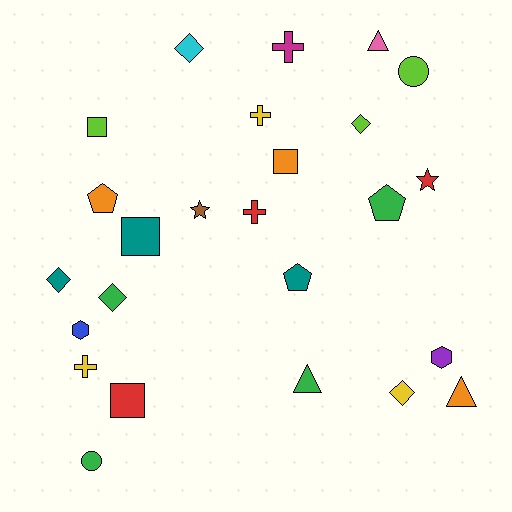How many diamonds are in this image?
There are 5 diamonds.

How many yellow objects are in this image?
There are 3 yellow objects.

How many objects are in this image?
There are 25 objects.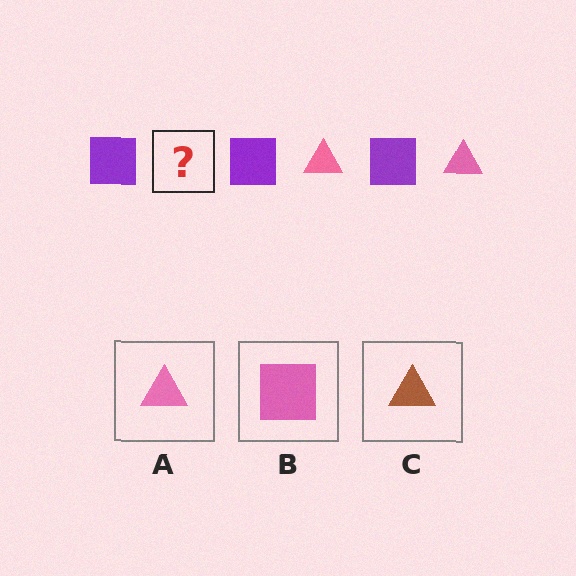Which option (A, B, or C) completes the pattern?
A.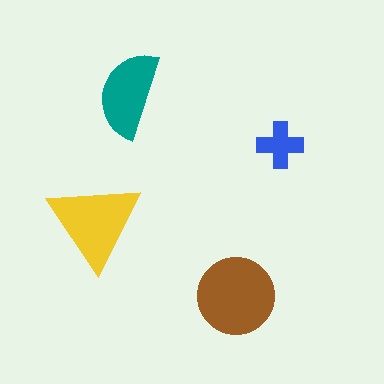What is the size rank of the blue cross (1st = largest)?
4th.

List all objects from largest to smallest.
The brown circle, the yellow triangle, the teal semicircle, the blue cross.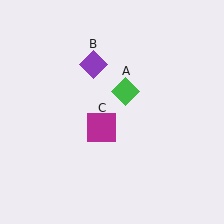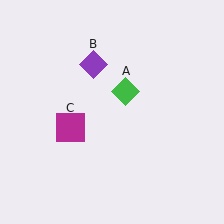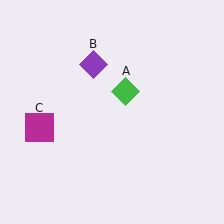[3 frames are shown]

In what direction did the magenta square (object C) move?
The magenta square (object C) moved left.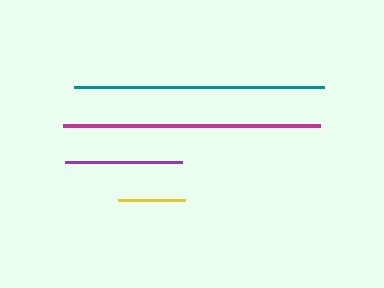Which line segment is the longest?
The magenta line is the longest at approximately 257 pixels.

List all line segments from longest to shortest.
From longest to shortest: magenta, teal, purple, yellow.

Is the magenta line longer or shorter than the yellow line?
The magenta line is longer than the yellow line.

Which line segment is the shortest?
The yellow line is the shortest at approximately 66 pixels.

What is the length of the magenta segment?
The magenta segment is approximately 257 pixels long.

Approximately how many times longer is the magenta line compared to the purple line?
The magenta line is approximately 2.2 times the length of the purple line.